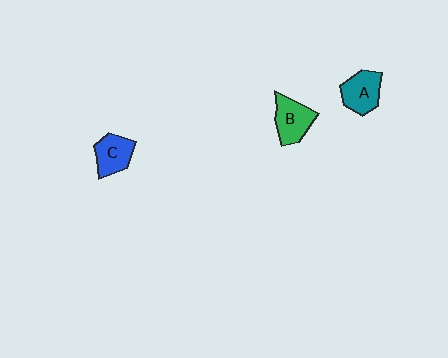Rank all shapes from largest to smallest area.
From largest to smallest: B (green), A (teal), C (blue).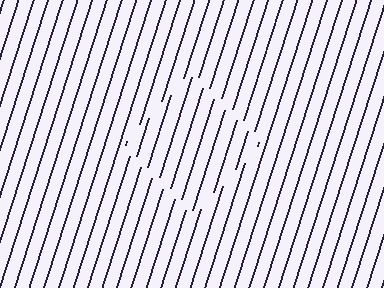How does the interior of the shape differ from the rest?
The interior of the shape contains the same grating, shifted by half a period — the contour is defined by the phase discontinuity where line-ends from the inner and outer gratings abut.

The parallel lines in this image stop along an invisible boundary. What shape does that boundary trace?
An illusory square. The interior of the shape contains the same grating, shifted by half a period — the contour is defined by the phase discontinuity where line-ends from the inner and outer gratings abut.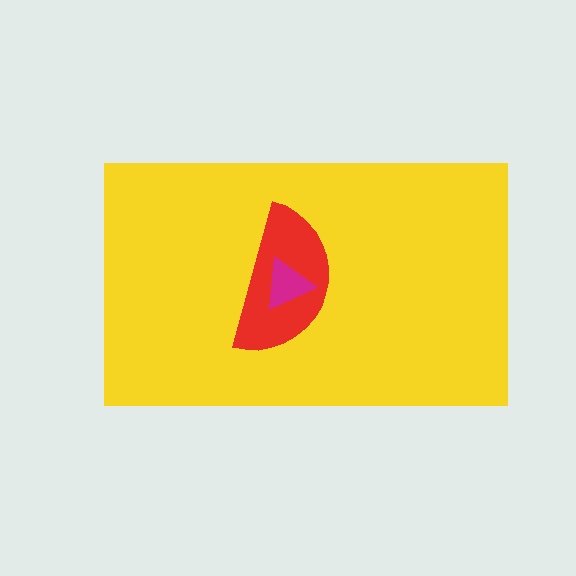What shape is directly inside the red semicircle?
The magenta triangle.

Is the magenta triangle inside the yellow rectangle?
Yes.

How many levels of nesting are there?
3.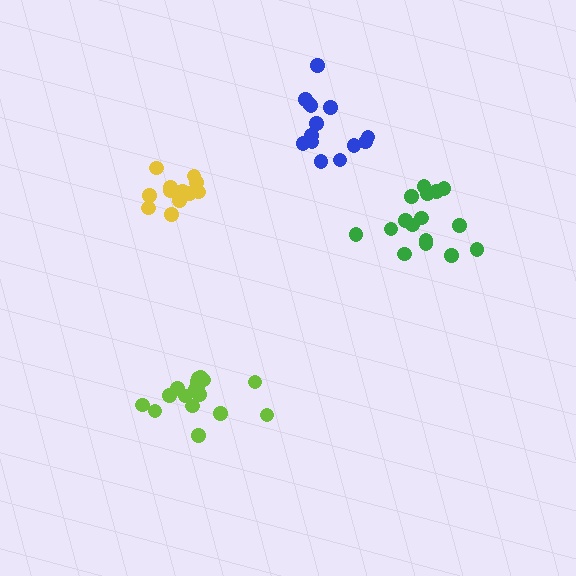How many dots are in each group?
Group 1: 14 dots, Group 2: 16 dots, Group 3: 17 dots, Group 4: 12 dots (59 total).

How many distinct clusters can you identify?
There are 4 distinct clusters.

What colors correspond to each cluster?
The clusters are colored: blue, green, lime, yellow.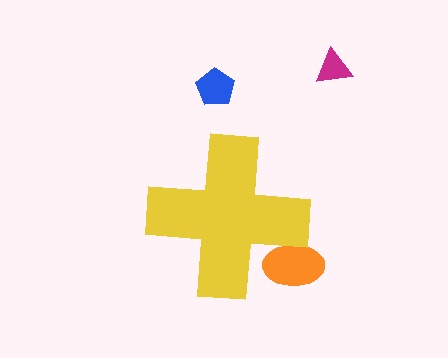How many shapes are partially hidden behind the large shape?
1 shape is partially hidden.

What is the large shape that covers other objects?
A yellow cross.